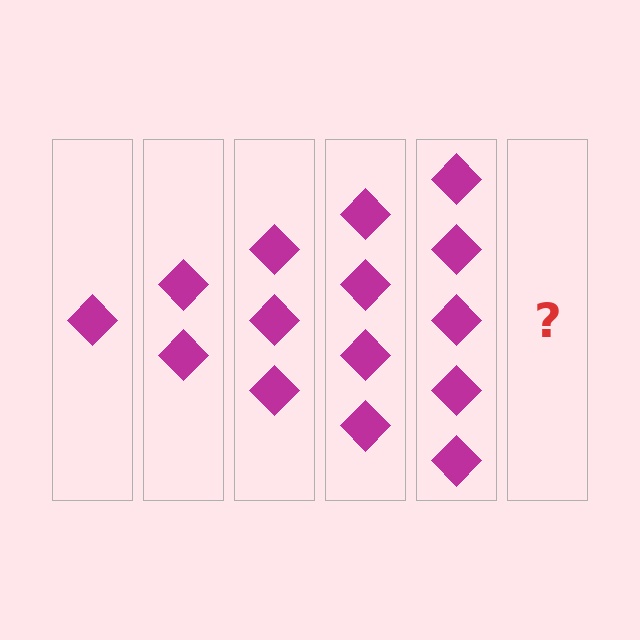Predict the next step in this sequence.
The next step is 6 diamonds.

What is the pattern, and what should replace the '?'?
The pattern is that each step adds one more diamond. The '?' should be 6 diamonds.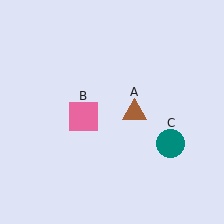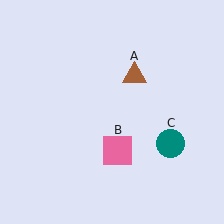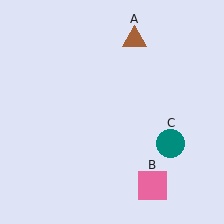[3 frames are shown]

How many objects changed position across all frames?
2 objects changed position: brown triangle (object A), pink square (object B).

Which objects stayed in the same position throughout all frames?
Teal circle (object C) remained stationary.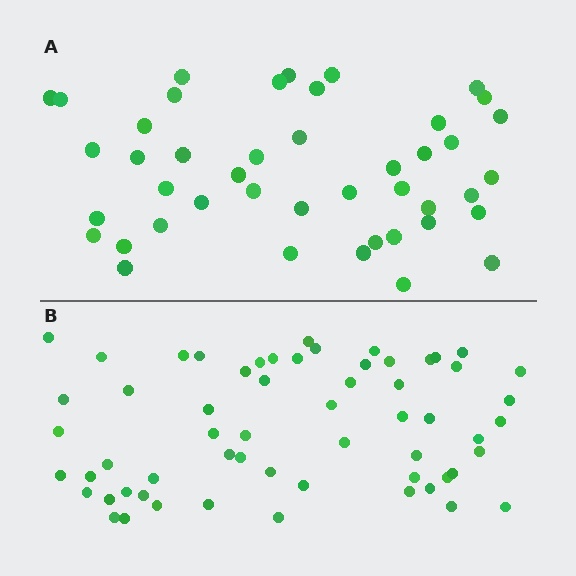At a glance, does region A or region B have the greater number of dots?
Region B (the bottom region) has more dots.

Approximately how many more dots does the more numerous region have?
Region B has approximately 15 more dots than region A.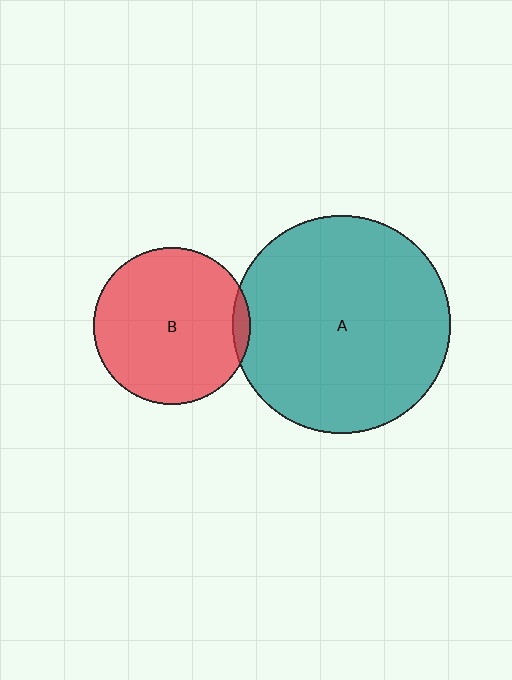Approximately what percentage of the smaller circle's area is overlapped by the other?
Approximately 5%.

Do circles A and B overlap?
Yes.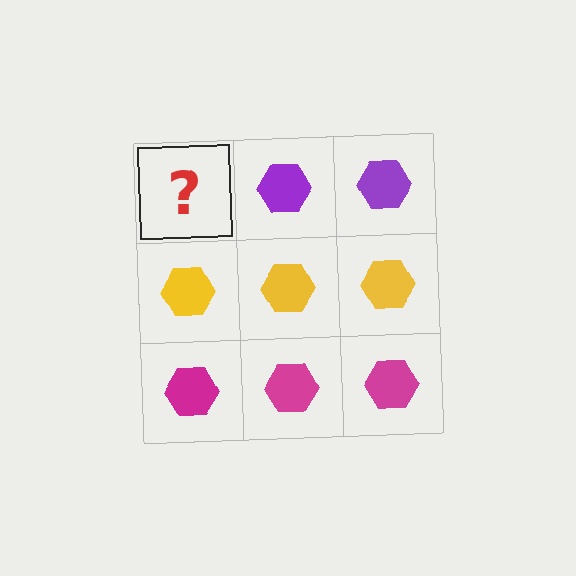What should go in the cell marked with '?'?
The missing cell should contain a purple hexagon.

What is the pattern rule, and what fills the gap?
The rule is that each row has a consistent color. The gap should be filled with a purple hexagon.